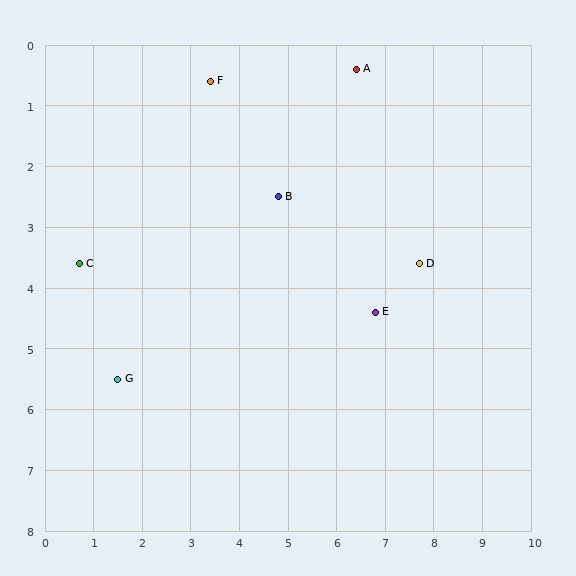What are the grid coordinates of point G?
Point G is at approximately (1.5, 5.5).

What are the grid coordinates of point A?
Point A is at approximately (6.4, 0.4).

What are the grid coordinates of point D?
Point D is at approximately (7.7, 3.6).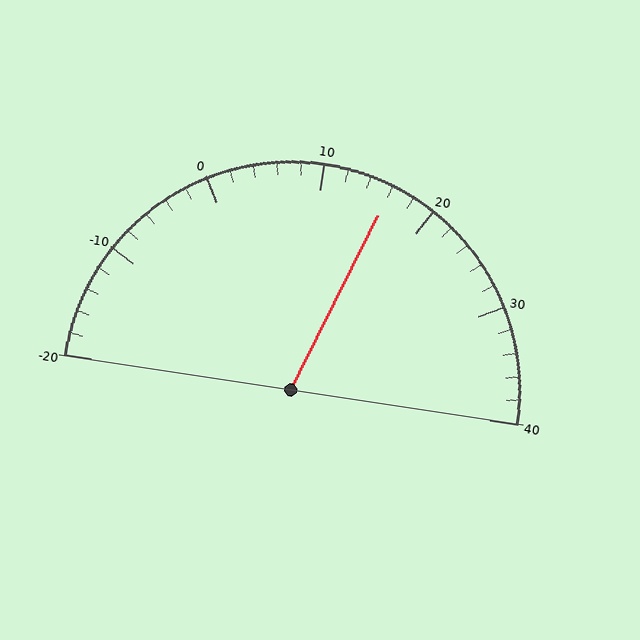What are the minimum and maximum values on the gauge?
The gauge ranges from -20 to 40.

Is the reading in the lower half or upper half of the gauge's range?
The reading is in the upper half of the range (-20 to 40).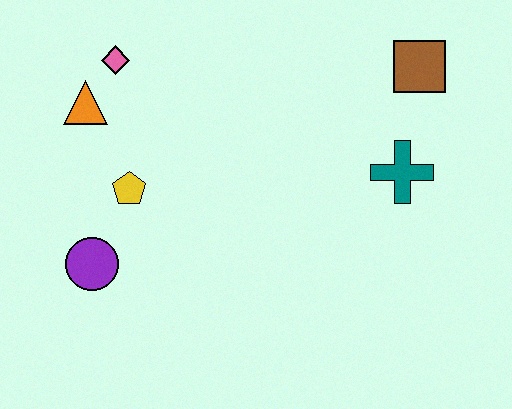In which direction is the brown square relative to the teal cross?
The brown square is above the teal cross.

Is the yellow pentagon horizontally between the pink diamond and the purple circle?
No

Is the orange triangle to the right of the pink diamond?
No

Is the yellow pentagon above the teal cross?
No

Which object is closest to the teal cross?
The brown square is closest to the teal cross.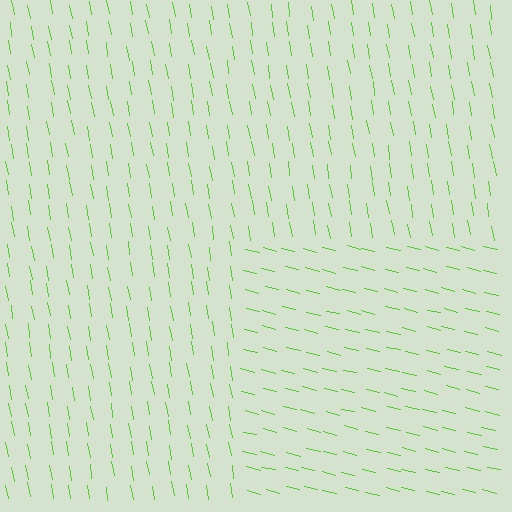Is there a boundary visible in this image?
Yes, there is a texture boundary formed by a change in line orientation.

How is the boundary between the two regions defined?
The boundary is defined purely by a change in line orientation (approximately 66 degrees difference). All lines are the same color and thickness.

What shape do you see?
I see a rectangle.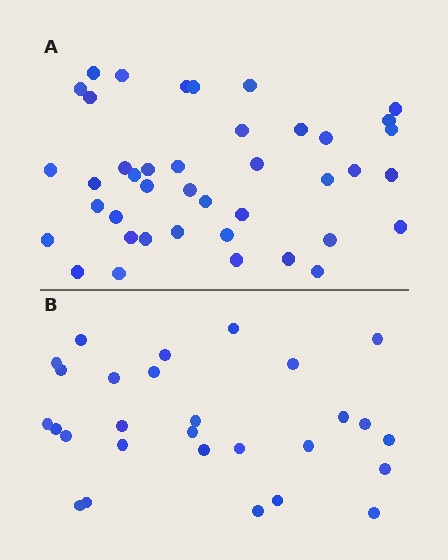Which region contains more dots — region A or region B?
Region A (the top region) has more dots.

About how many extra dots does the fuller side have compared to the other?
Region A has approximately 15 more dots than region B.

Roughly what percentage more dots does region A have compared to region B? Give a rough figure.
About 45% more.